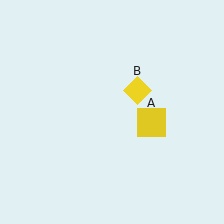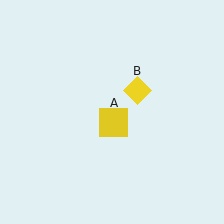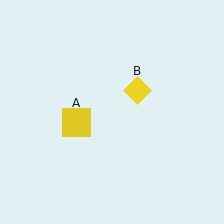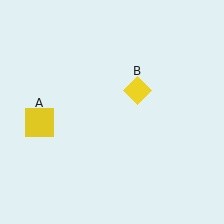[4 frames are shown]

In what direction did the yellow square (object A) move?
The yellow square (object A) moved left.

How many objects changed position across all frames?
1 object changed position: yellow square (object A).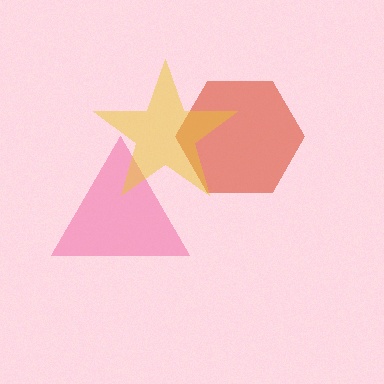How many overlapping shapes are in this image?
There are 3 overlapping shapes in the image.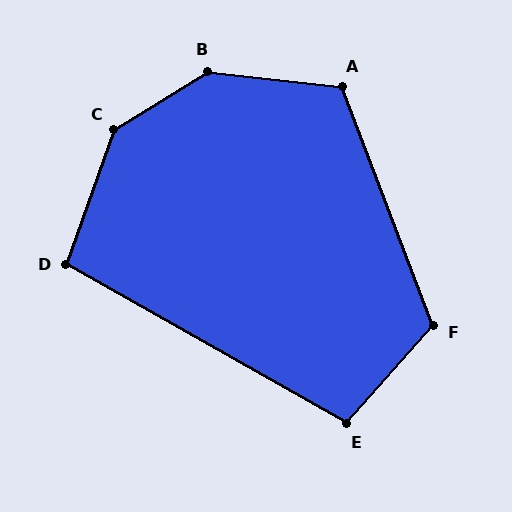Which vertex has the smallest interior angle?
D, at approximately 100 degrees.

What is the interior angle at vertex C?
Approximately 141 degrees (obtuse).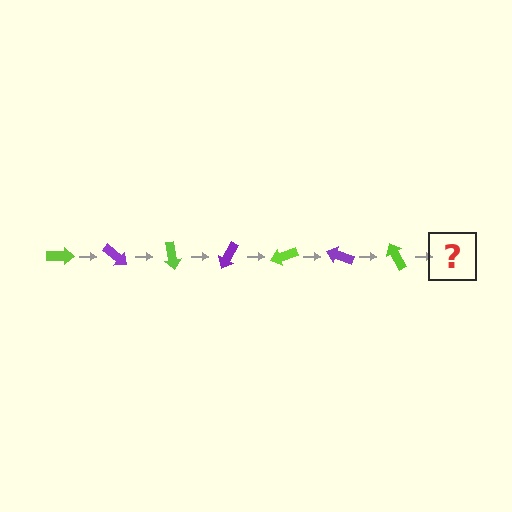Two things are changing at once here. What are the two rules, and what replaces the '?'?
The two rules are that it rotates 40 degrees each step and the color cycles through lime and purple. The '?' should be a purple arrow, rotated 280 degrees from the start.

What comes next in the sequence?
The next element should be a purple arrow, rotated 280 degrees from the start.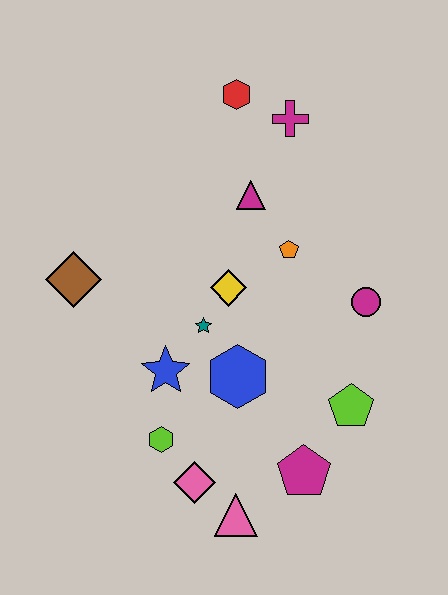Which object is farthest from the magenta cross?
The pink triangle is farthest from the magenta cross.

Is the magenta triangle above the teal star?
Yes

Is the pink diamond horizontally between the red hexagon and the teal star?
No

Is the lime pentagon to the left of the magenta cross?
No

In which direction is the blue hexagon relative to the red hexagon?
The blue hexagon is below the red hexagon.